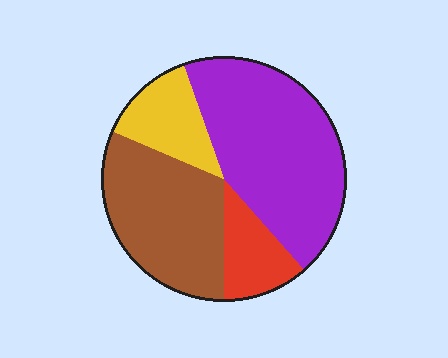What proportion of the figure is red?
Red takes up less than a quarter of the figure.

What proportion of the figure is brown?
Brown covers 31% of the figure.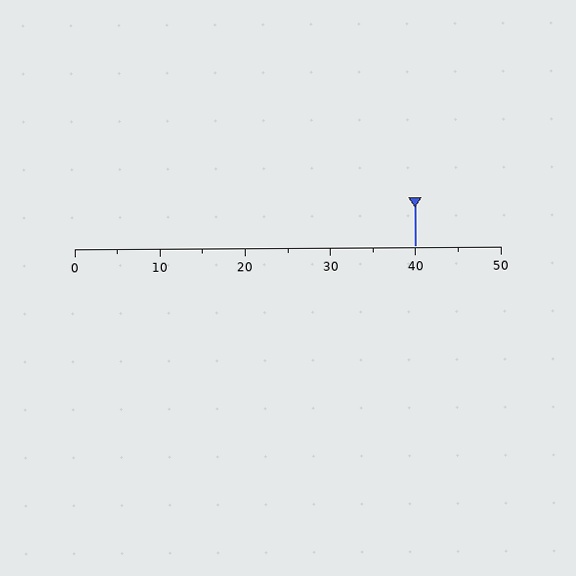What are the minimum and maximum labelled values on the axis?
The axis runs from 0 to 50.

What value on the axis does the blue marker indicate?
The marker indicates approximately 40.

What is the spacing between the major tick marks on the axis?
The major ticks are spaced 10 apart.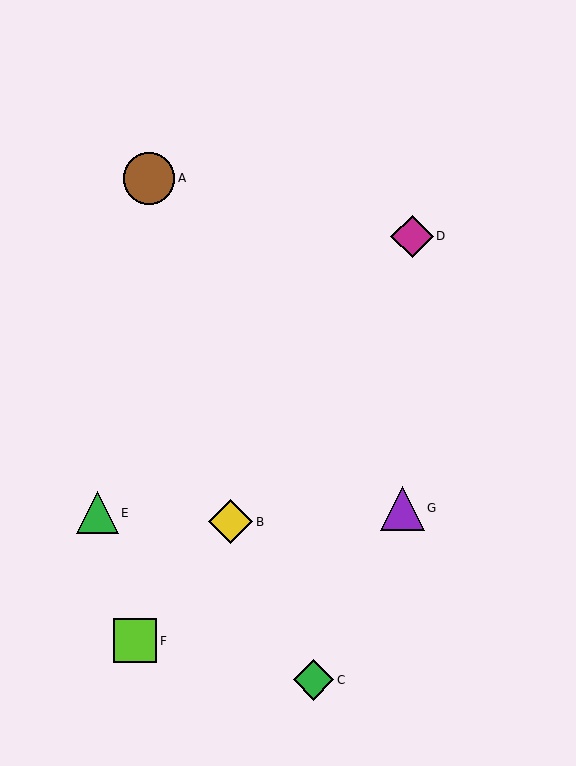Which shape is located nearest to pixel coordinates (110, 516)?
The green triangle (labeled E) at (98, 513) is nearest to that location.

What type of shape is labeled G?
Shape G is a purple triangle.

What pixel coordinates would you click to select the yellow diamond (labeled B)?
Click at (231, 522) to select the yellow diamond B.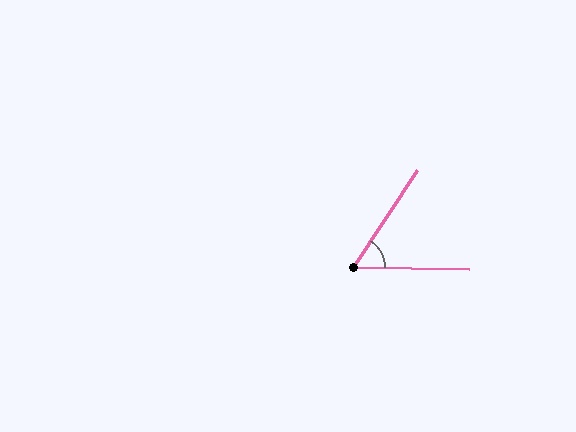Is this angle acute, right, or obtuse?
It is acute.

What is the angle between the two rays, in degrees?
Approximately 57 degrees.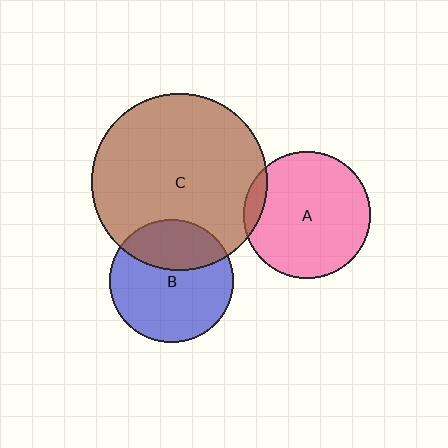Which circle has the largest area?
Circle C (brown).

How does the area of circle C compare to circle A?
Approximately 1.9 times.